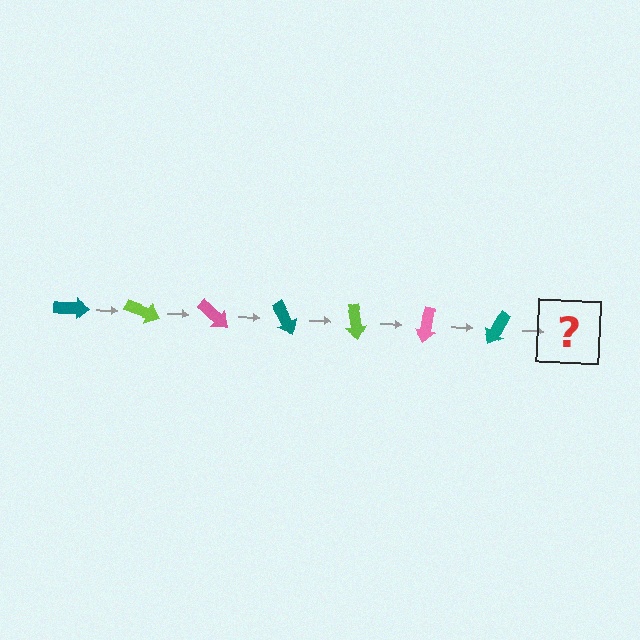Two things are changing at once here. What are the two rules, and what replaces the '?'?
The two rules are that it rotates 20 degrees each step and the color cycles through teal, lime, and pink. The '?' should be a lime arrow, rotated 140 degrees from the start.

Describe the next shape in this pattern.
It should be a lime arrow, rotated 140 degrees from the start.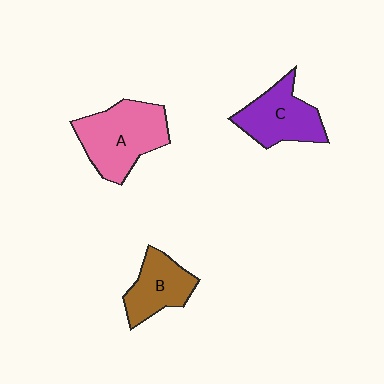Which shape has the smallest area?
Shape B (brown).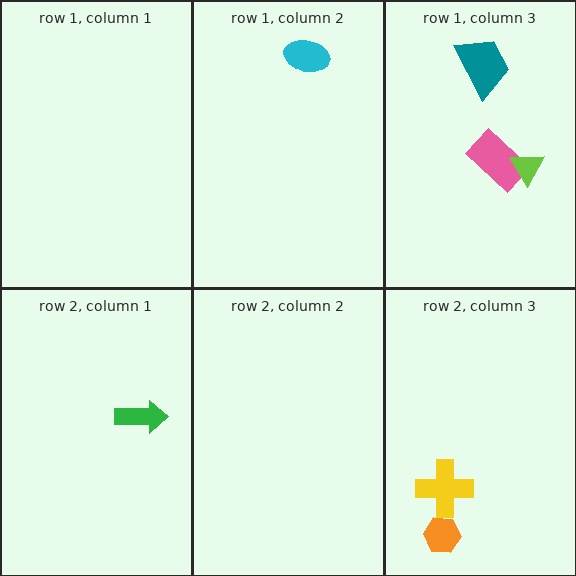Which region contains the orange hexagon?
The row 2, column 3 region.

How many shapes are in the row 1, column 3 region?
3.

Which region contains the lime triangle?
The row 1, column 3 region.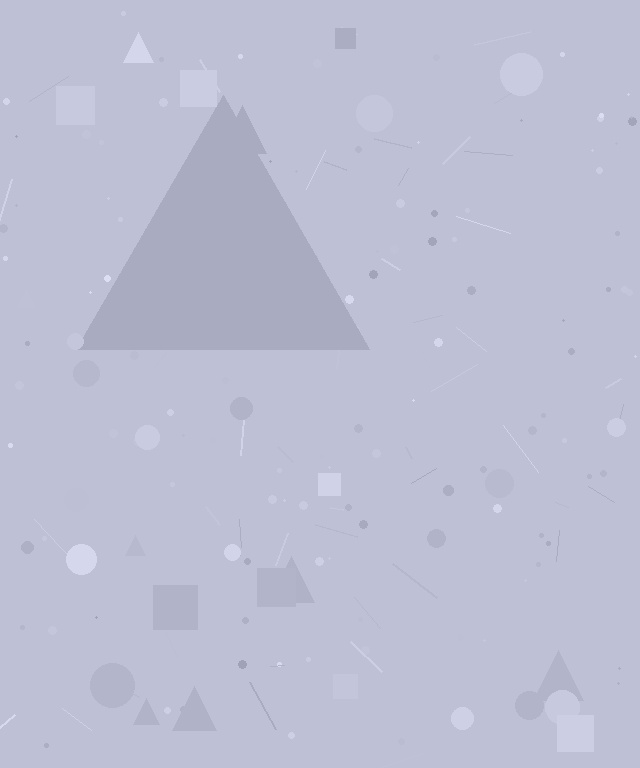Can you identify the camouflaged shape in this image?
The camouflaged shape is a triangle.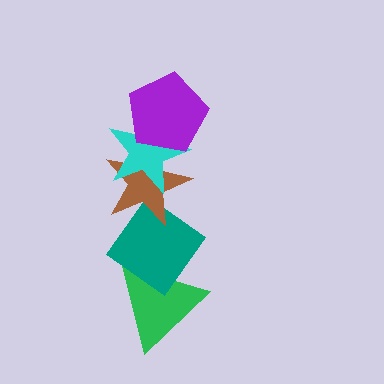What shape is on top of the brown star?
The cyan star is on top of the brown star.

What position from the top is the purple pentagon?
The purple pentagon is 1st from the top.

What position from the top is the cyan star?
The cyan star is 2nd from the top.